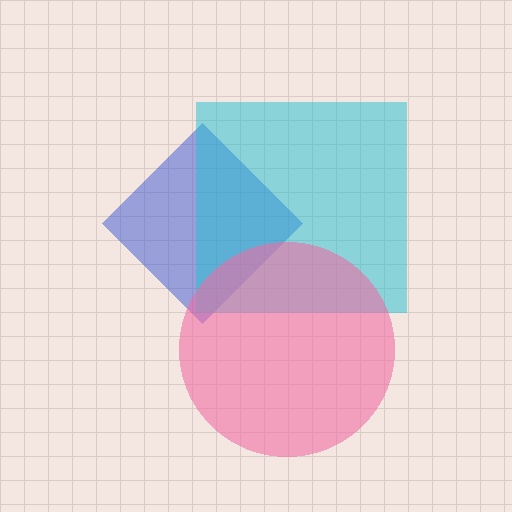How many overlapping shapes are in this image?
There are 3 overlapping shapes in the image.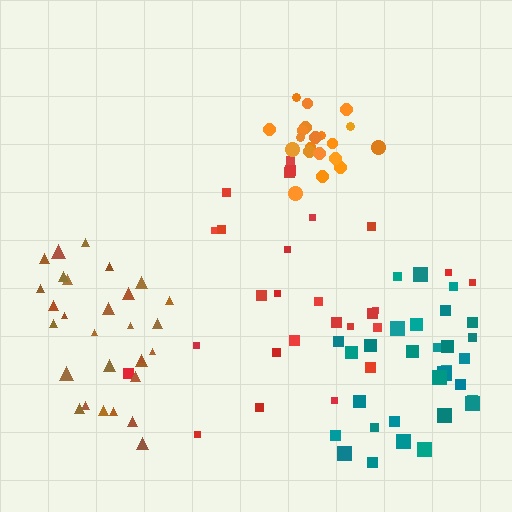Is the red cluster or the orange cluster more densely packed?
Orange.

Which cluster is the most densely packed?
Orange.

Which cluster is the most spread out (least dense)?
Red.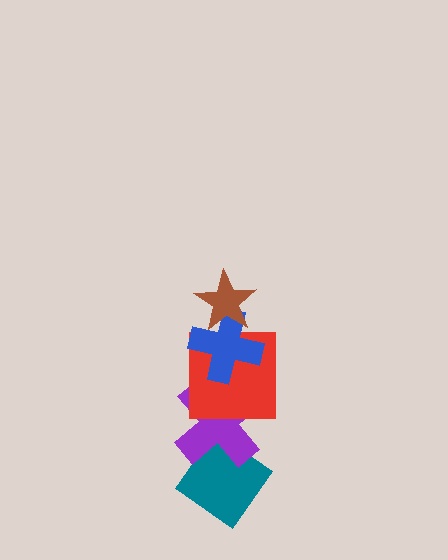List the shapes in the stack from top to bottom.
From top to bottom: the brown star, the blue cross, the red square, the purple cross, the teal diamond.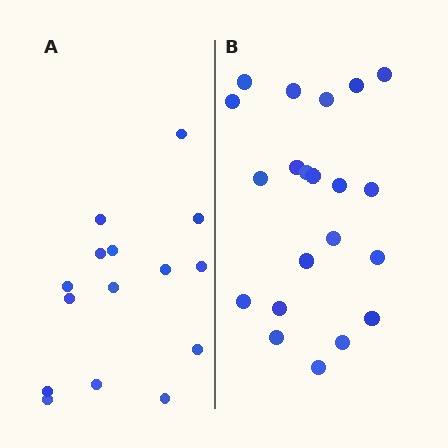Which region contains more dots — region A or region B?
Region B (the right region) has more dots.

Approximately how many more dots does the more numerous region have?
Region B has about 6 more dots than region A.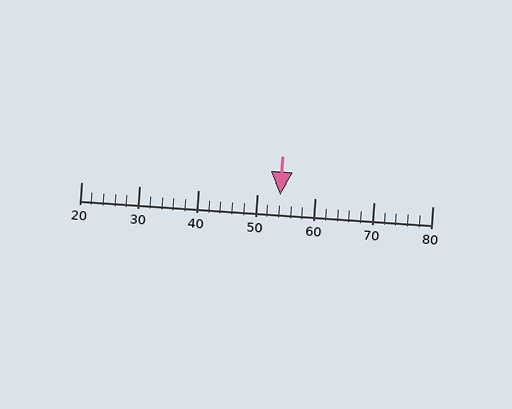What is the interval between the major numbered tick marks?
The major tick marks are spaced 10 units apart.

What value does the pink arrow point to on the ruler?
The pink arrow points to approximately 54.